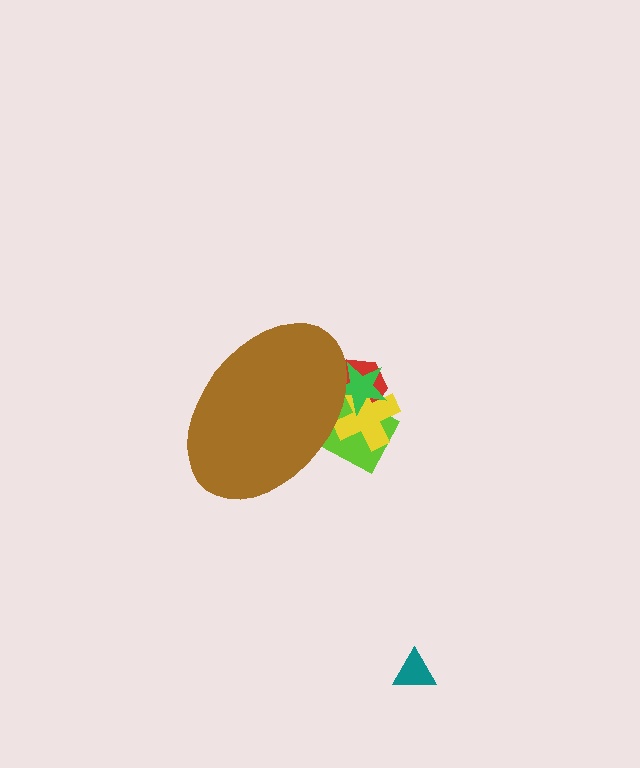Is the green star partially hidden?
Yes, the green star is partially hidden behind the brown ellipse.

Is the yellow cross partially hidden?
Yes, the yellow cross is partially hidden behind the brown ellipse.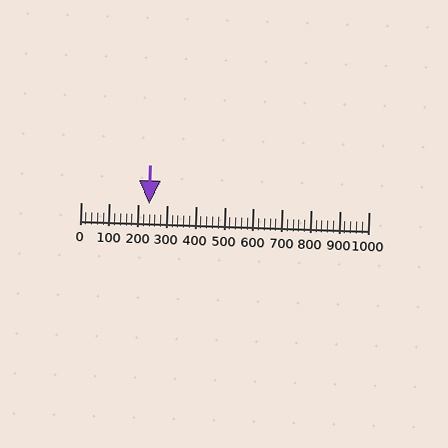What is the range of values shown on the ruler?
The ruler shows values from 0 to 1000.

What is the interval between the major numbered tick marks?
The major tick marks are spaced 100 units apart.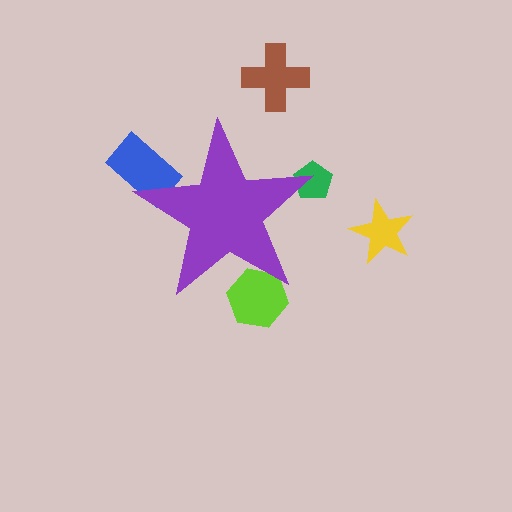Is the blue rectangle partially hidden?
Yes, the blue rectangle is partially hidden behind the purple star.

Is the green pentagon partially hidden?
Yes, the green pentagon is partially hidden behind the purple star.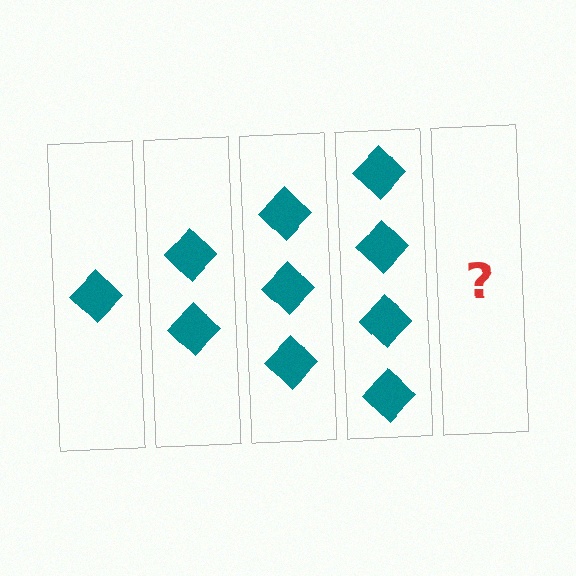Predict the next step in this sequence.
The next step is 5 diamonds.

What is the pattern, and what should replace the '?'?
The pattern is that each step adds one more diamond. The '?' should be 5 diamonds.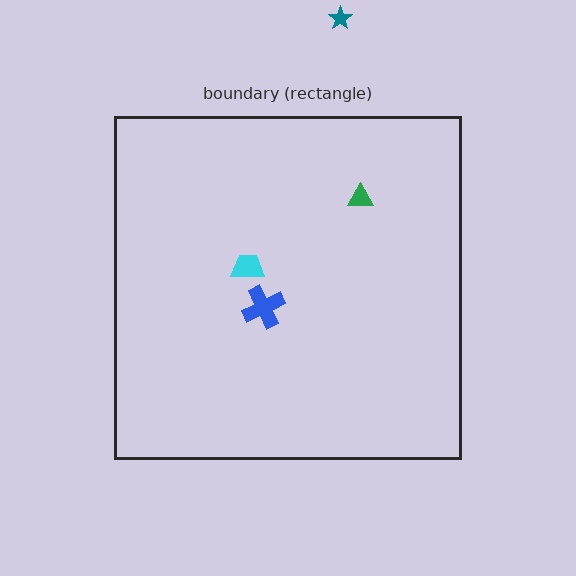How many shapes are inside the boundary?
3 inside, 1 outside.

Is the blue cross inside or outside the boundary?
Inside.